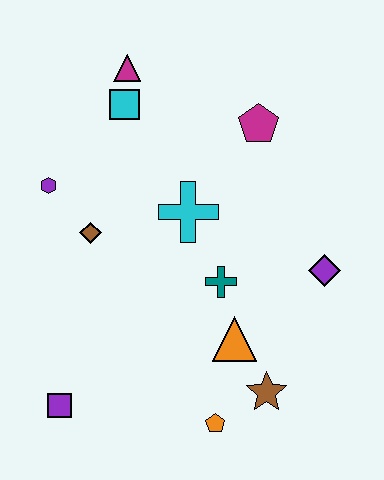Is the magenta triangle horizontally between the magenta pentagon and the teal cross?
No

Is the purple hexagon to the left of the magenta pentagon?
Yes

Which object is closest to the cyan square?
The magenta triangle is closest to the cyan square.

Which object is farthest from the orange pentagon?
The magenta triangle is farthest from the orange pentagon.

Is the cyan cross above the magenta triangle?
No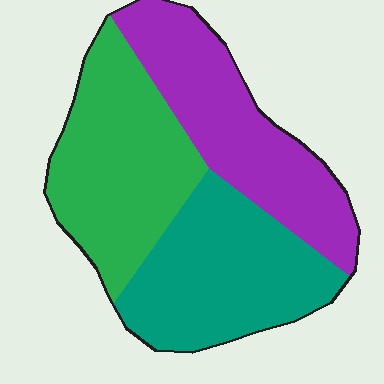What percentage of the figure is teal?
Teal covers 33% of the figure.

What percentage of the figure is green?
Green takes up about one third (1/3) of the figure.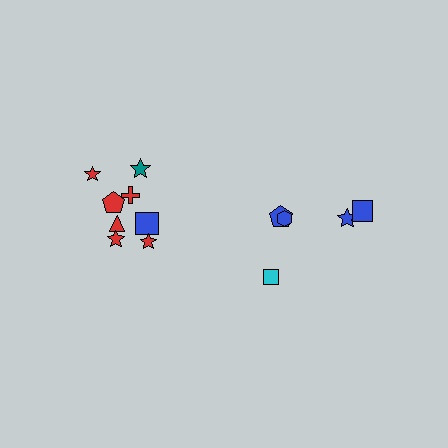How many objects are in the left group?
There are 8 objects.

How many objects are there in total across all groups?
There are 13 objects.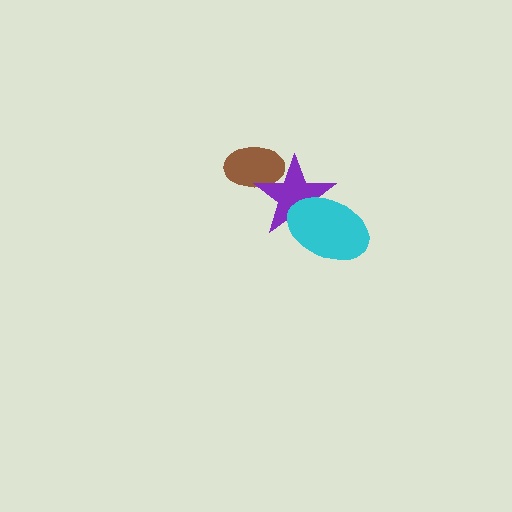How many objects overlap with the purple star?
2 objects overlap with the purple star.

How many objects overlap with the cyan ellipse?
1 object overlaps with the cyan ellipse.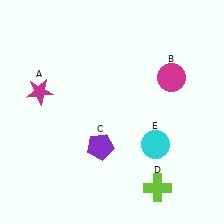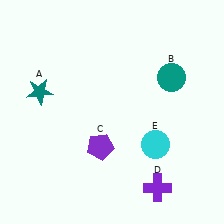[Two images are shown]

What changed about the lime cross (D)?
In Image 1, D is lime. In Image 2, it changed to purple.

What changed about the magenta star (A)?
In Image 1, A is magenta. In Image 2, it changed to teal.